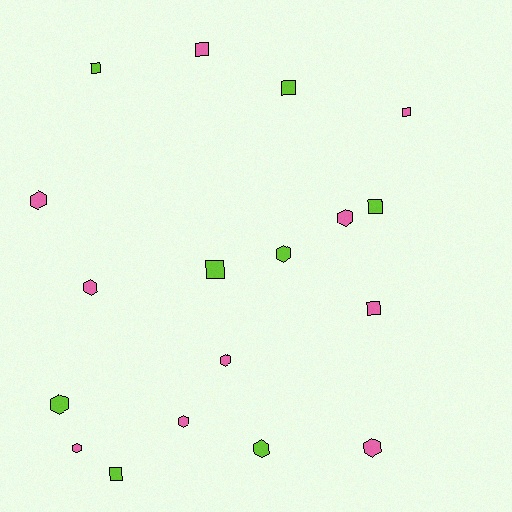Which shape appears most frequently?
Hexagon, with 10 objects.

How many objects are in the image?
There are 18 objects.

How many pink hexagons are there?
There are 7 pink hexagons.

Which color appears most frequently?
Pink, with 10 objects.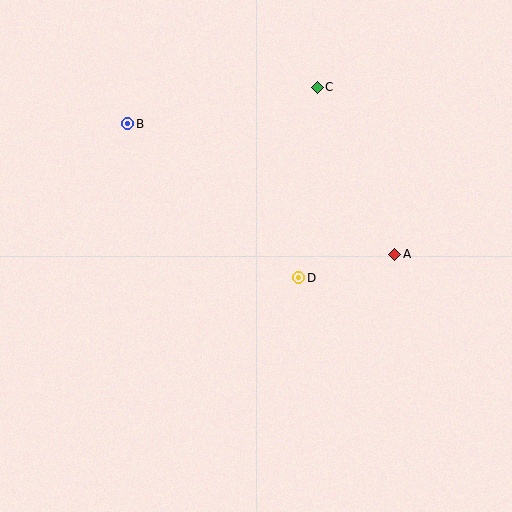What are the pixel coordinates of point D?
Point D is at (299, 278).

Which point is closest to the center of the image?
Point D at (299, 278) is closest to the center.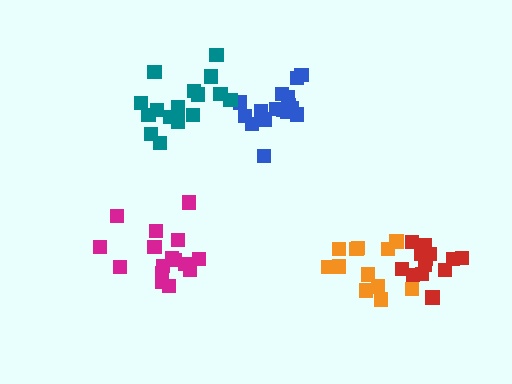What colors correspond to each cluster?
The clusters are colored: red, magenta, blue, teal, orange.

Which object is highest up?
The teal cluster is topmost.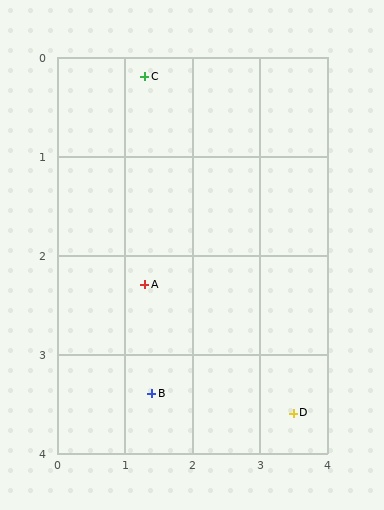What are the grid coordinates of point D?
Point D is at approximately (3.5, 3.6).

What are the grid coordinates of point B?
Point B is at approximately (1.4, 3.4).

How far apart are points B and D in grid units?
Points B and D are about 2.1 grid units apart.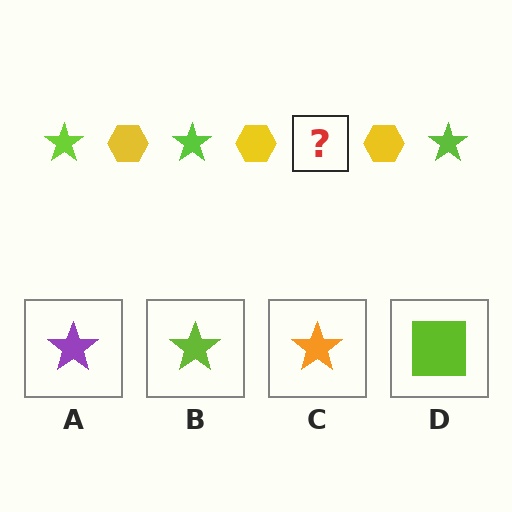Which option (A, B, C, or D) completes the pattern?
B.